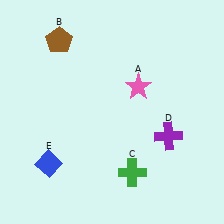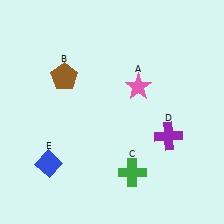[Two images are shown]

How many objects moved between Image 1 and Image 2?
1 object moved between the two images.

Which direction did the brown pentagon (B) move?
The brown pentagon (B) moved down.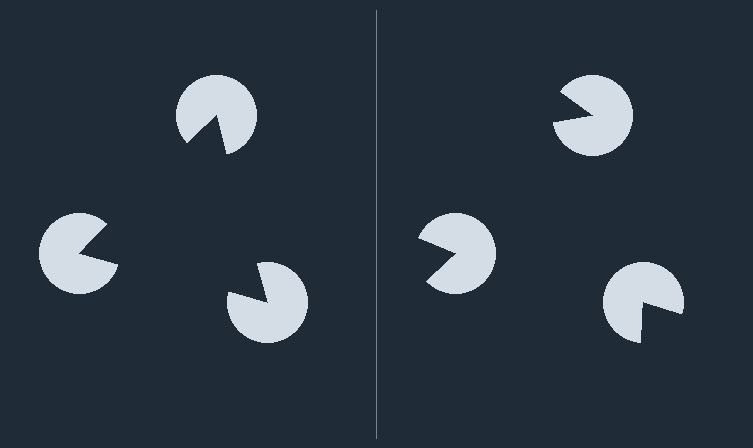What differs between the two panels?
The pac-man discs are positioned identically on both sides; only the wedge orientations differ. On the left they align to a triangle; on the right they are misaligned.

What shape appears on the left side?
An illusory triangle.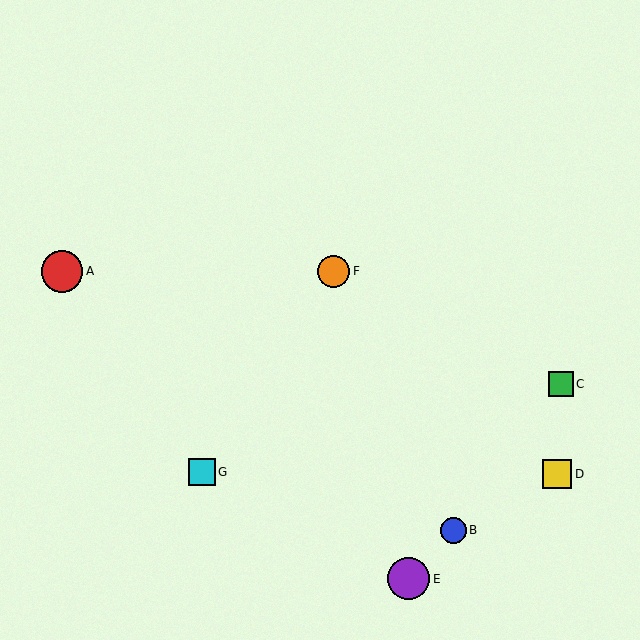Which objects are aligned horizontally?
Objects A, F are aligned horizontally.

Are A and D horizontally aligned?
No, A is at y≈271 and D is at y≈474.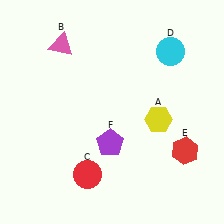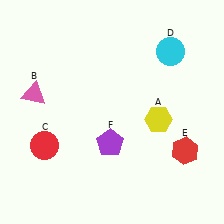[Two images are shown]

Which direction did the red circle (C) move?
The red circle (C) moved left.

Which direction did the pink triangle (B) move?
The pink triangle (B) moved down.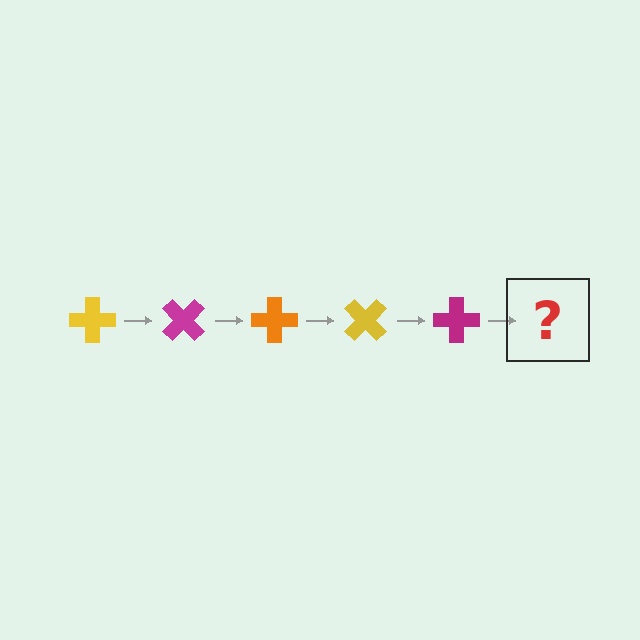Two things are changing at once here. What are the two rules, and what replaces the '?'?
The two rules are that it rotates 45 degrees each step and the color cycles through yellow, magenta, and orange. The '?' should be an orange cross, rotated 225 degrees from the start.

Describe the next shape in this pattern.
It should be an orange cross, rotated 225 degrees from the start.